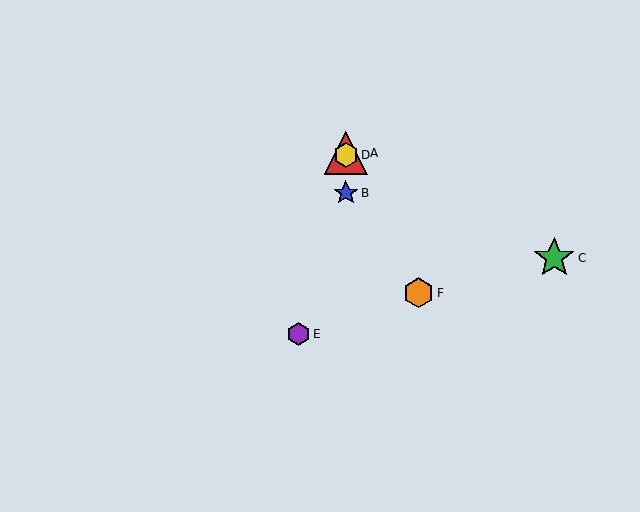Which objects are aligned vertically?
Objects A, B, D are aligned vertically.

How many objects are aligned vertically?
3 objects (A, B, D) are aligned vertically.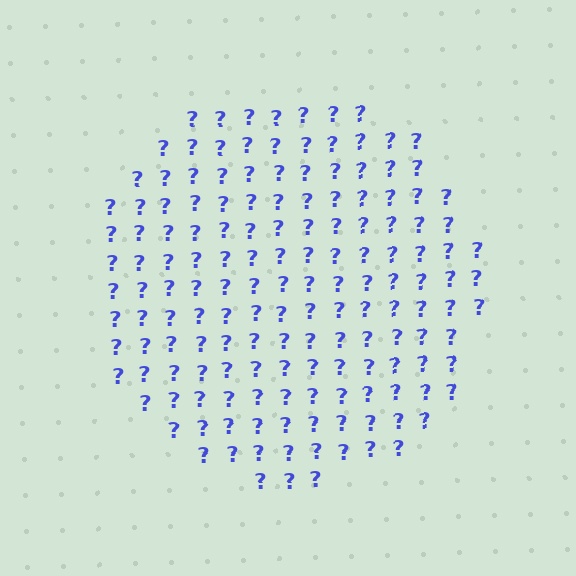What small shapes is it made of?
It is made of small question marks.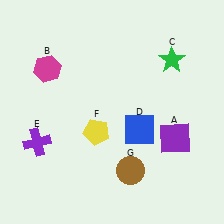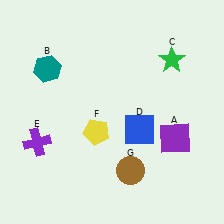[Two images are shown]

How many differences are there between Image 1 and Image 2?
There is 1 difference between the two images.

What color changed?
The hexagon (B) changed from magenta in Image 1 to teal in Image 2.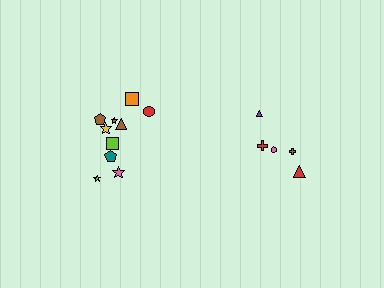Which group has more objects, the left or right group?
The left group.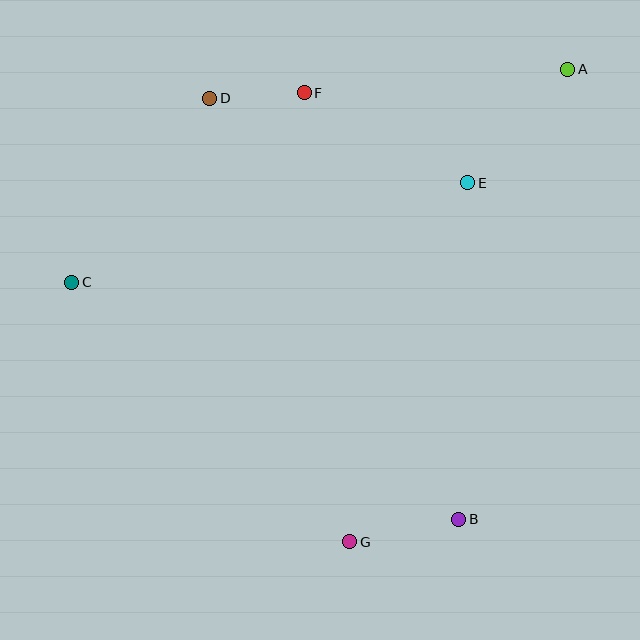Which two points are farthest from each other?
Points A and C are farthest from each other.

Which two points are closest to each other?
Points D and F are closest to each other.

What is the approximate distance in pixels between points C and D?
The distance between C and D is approximately 230 pixels.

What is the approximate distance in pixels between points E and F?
The distance between E and F is approximately 187 pixels.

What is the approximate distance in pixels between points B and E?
The distance between B and E is approximately 337 pixels.